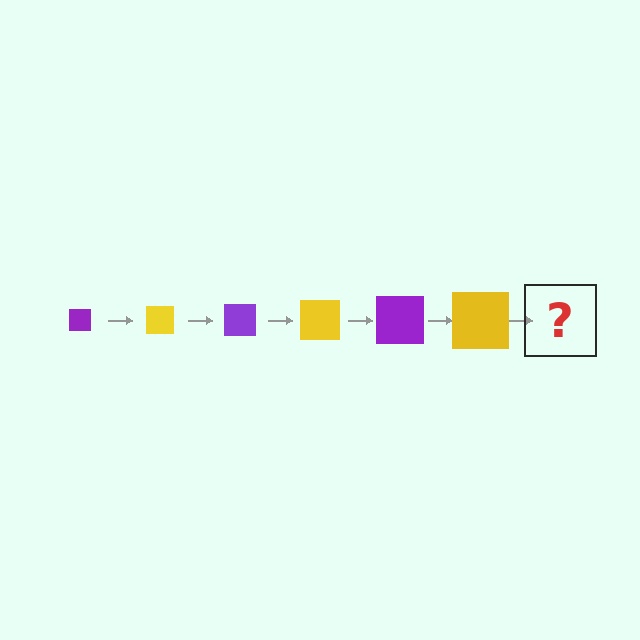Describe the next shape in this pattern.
It should be a purple square, larger than the previous one.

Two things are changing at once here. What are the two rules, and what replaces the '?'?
The two rules are that the square grows larger each step and the color cycles through purple and yellow. The '?' should be a purple square, larger than the previous one.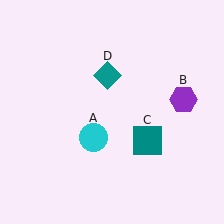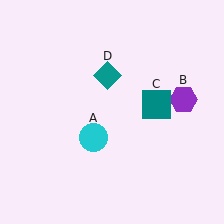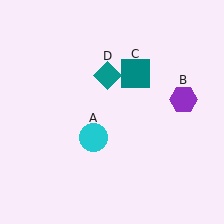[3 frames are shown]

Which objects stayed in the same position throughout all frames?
Cyan circle (object A) and purple hexagon (object B) and teal diamond (object D) remained stationary.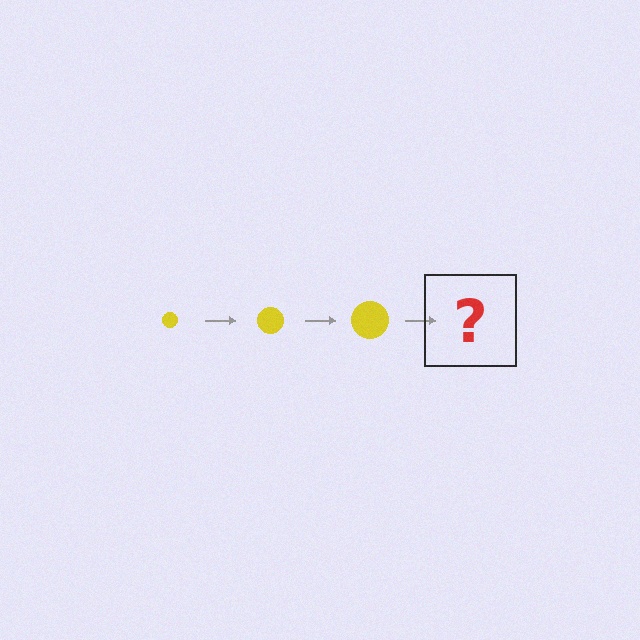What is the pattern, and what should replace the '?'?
The pattern is that the circle gets progressively larger each step. The '?' should be a yellow circle, larger than the previous one.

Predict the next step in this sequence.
The next step is a yellow circle, larger than the previous one.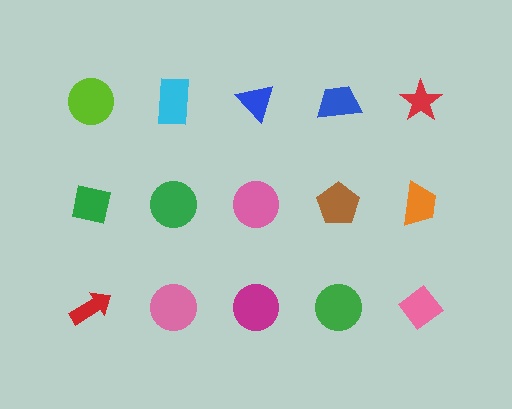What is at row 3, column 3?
A magenta circle.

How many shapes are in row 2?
5 shapes.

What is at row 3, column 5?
A pink diamond.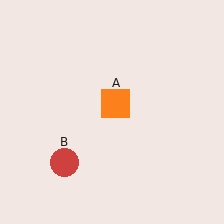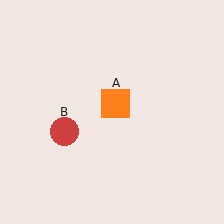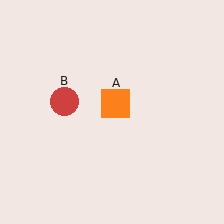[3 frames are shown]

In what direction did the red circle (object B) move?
The red circle (object B) moved up.